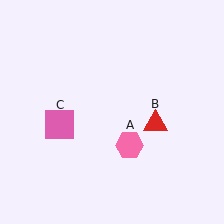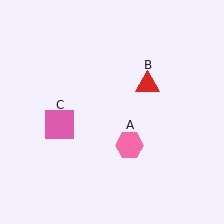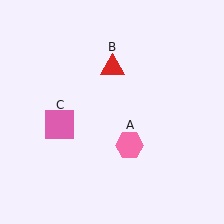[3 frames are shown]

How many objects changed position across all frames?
1 object changed position: red triangle (object B).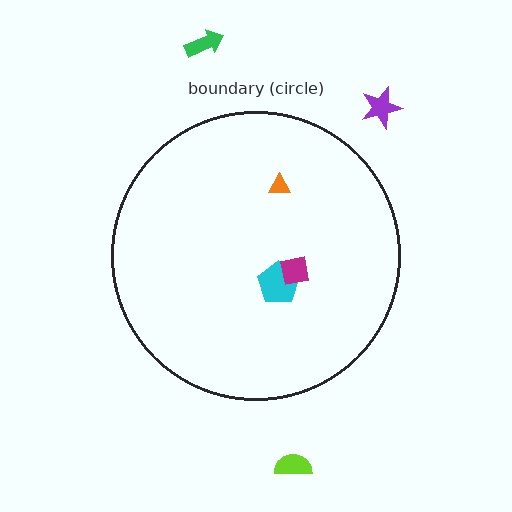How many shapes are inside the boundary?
3 inside, 3 outside.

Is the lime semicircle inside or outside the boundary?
Outside.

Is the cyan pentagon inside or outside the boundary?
Inside.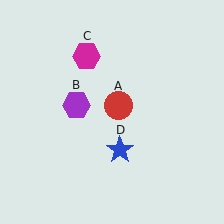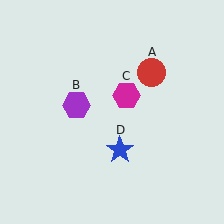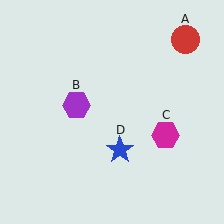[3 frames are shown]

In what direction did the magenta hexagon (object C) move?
The magenta hexagon (object C) moved down and to the right.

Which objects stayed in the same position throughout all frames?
Purple hexagon (object B) and blue star (object D) remained stationary.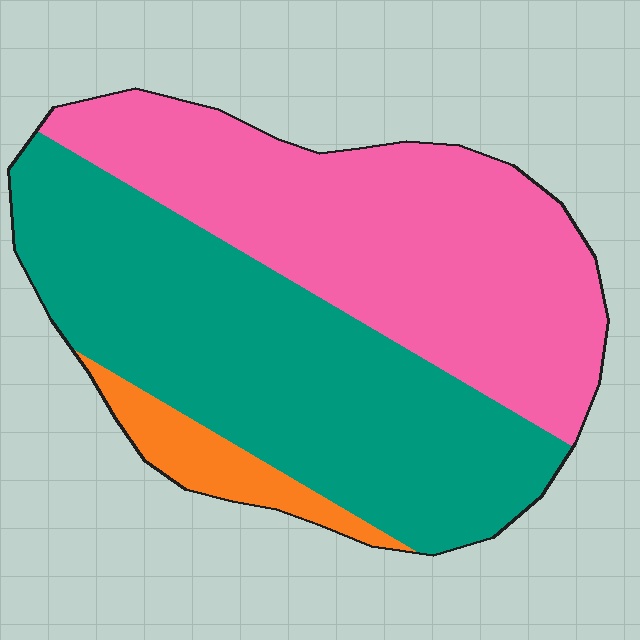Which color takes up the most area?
Teal, at roughly 50%.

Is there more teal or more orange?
Teal.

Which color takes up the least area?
Orange, at roughly 5%.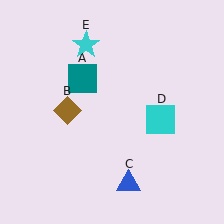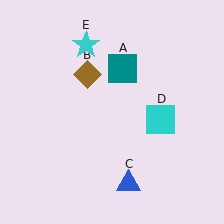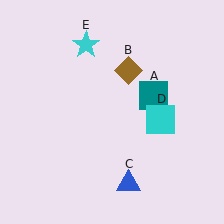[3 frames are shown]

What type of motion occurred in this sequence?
The teal square (object A), brown diamond (object B) rotated clockwise around the center of the scene.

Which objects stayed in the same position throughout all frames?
Blue triangle (object C) and cyan square (object D) and cyan star (object E) remained stationary.